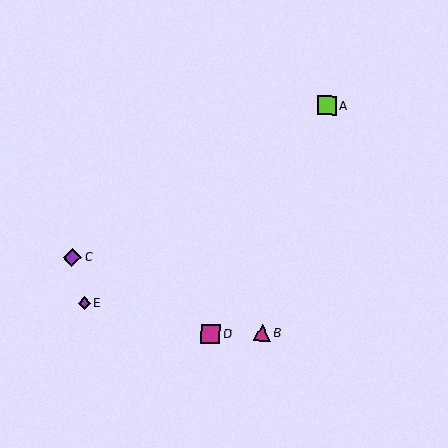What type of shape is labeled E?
Shape E is a purple diamond.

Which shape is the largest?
The magenta square (labeled D) is the largest.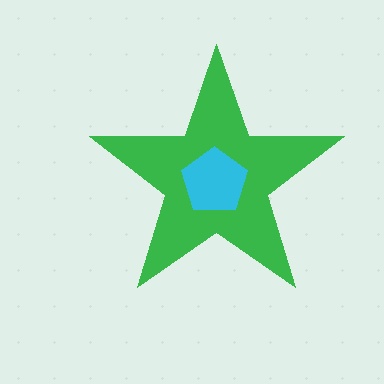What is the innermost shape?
The cyan pentagon.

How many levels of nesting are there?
2.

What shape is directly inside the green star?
The cyan pentagon.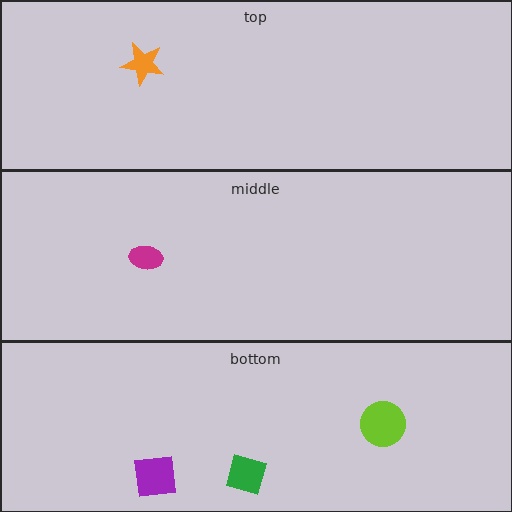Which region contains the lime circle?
The bottom region.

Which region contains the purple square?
The bottom region.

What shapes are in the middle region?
The magenta ellipse.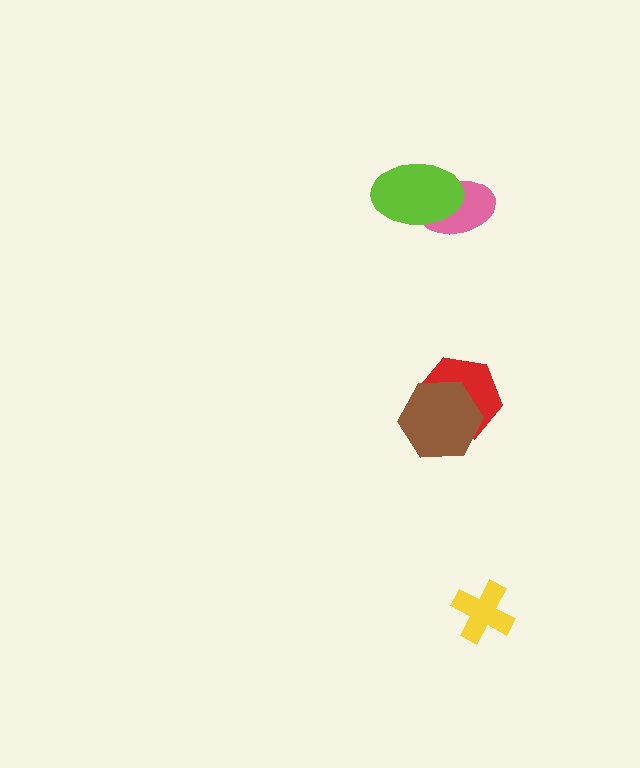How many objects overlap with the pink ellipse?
1 object overlaps with the pink ellipse.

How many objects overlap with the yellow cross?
0 objects overlap with the yellow cross.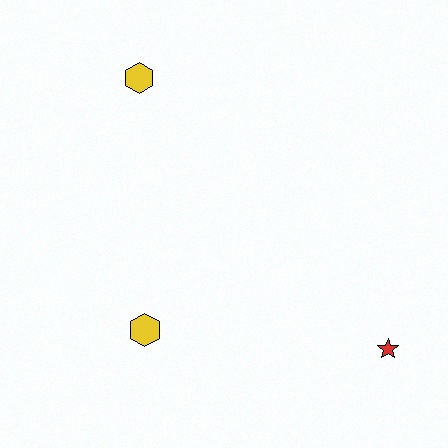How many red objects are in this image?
There is 1 red object.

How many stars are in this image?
There is 1 star.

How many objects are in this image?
There are 3 objects.